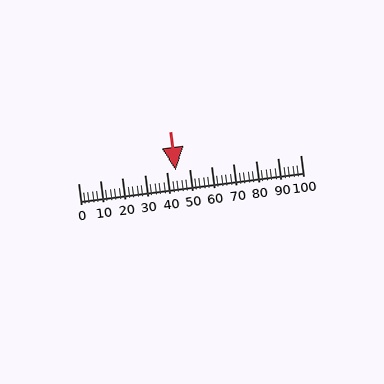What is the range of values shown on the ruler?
The ruler shows values from 0 to 100.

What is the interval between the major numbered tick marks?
The major tick marks are spaced 10 units apart.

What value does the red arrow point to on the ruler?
The red arrow points to approximately 44.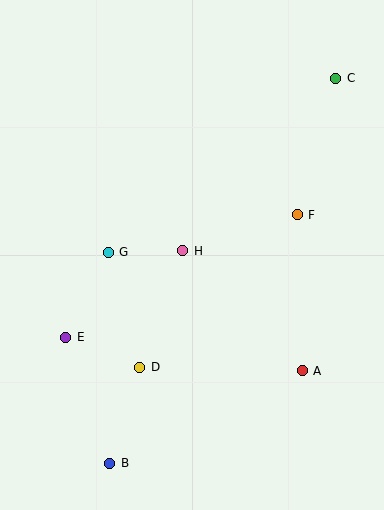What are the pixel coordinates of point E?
Point E is at (66, 337).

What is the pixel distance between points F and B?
The distance between F and B is 311 pixels.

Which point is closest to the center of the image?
Point H at (183, 251) is closest to the center.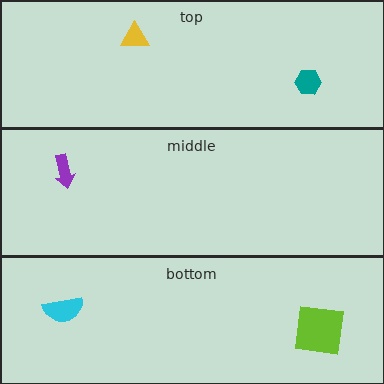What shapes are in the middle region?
The purple arrow.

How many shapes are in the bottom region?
2.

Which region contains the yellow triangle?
The top region.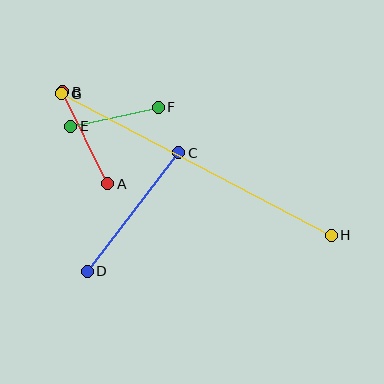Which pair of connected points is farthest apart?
Points G and H are farthest apart.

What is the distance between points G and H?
The distance is approximately 304 pixels.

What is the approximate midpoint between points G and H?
The midpoint is at approximately (196, 164) pixels.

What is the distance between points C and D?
The distance is approximately 150 pixels.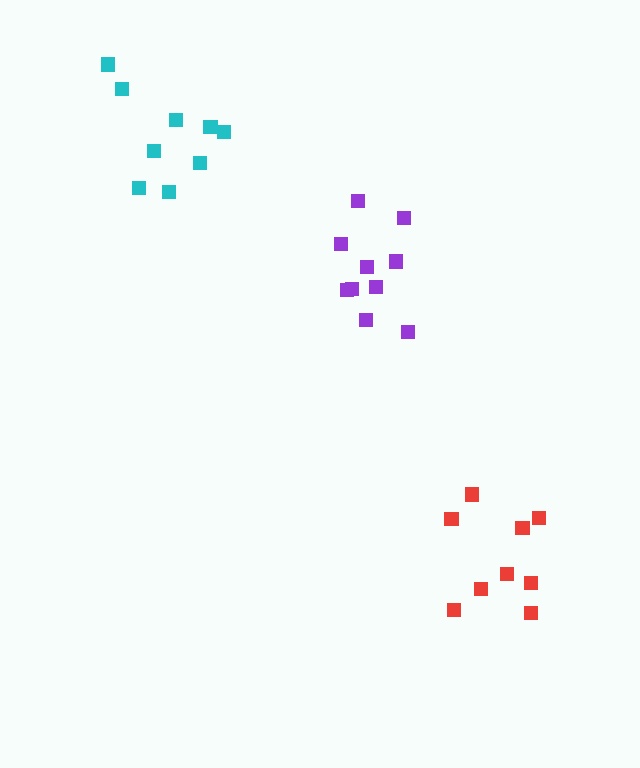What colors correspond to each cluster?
The clusters are colored: cyan, purple, red.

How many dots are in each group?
Group 1: 9 dots, Group 2: 10 dots, Group 3: 9 dots (28 total).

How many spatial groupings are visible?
There are 3 spatial groupings.